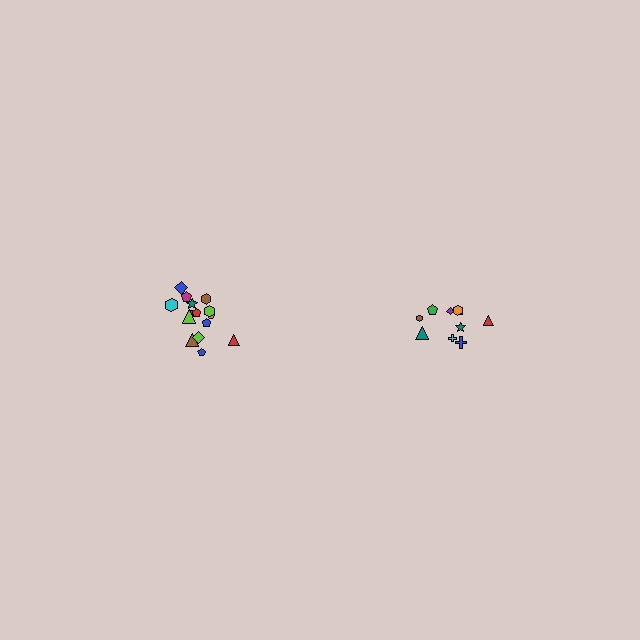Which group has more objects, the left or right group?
The left group.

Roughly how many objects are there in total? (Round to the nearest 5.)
Roughly 25 objects in total.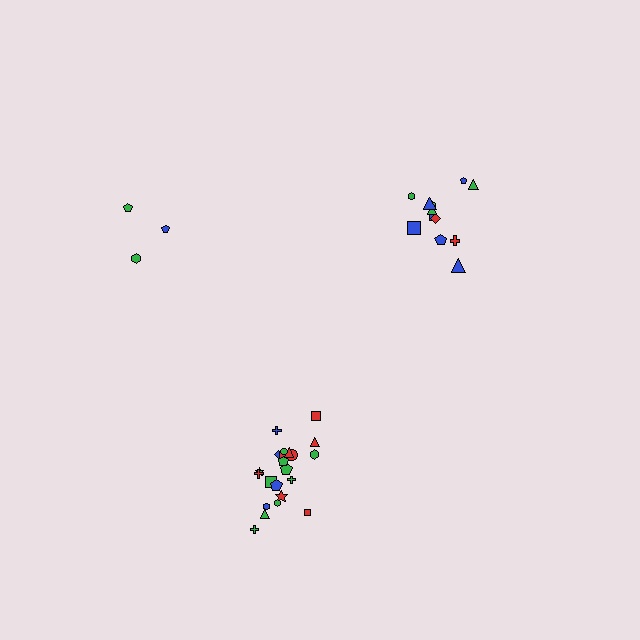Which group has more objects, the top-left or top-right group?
The top-right group.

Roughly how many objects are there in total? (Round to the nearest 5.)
Roughly 35 objects in total.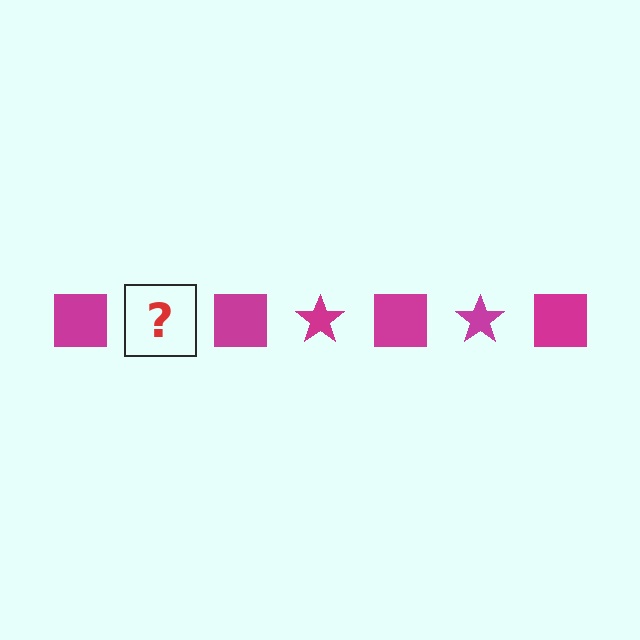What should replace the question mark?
The question mark should be replaced with a magenta star.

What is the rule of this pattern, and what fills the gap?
The rule is that the pattern cycles through square, star shapes in magenta. The gap should be filled with a magenta star.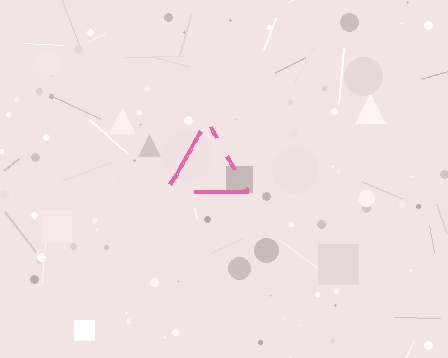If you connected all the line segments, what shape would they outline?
They would outline a triangle.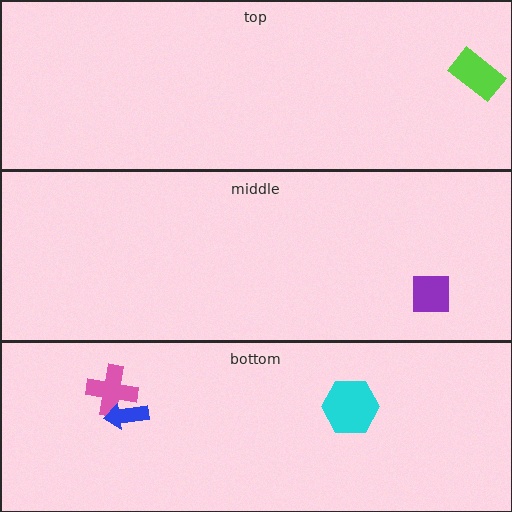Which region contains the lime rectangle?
The top region.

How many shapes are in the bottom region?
3.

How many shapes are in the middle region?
1.